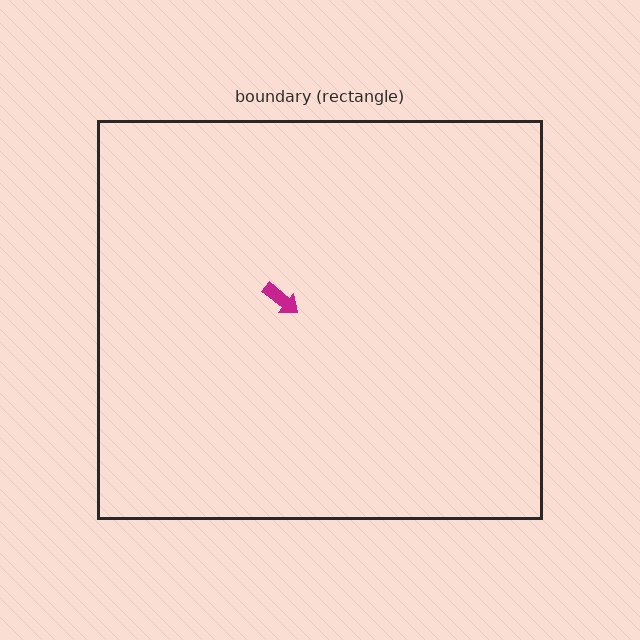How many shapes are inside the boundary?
1 inside, 0 outside.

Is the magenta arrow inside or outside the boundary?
Inside.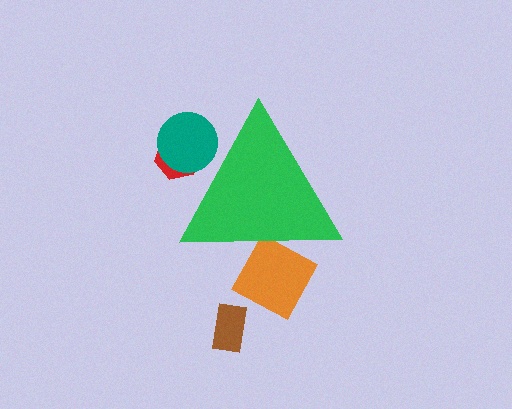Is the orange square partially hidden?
Yes, the orange square is partially hidden behind the green triangle.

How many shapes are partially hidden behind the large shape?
3 shapes are partially hidden.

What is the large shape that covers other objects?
A green triangle.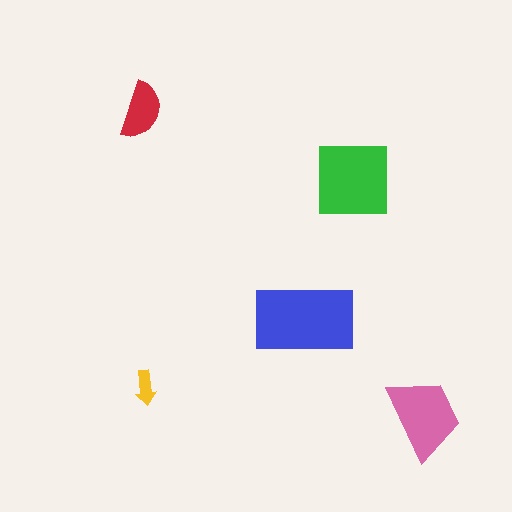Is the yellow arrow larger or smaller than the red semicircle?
Smaller.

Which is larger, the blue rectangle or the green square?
The blue rectangle.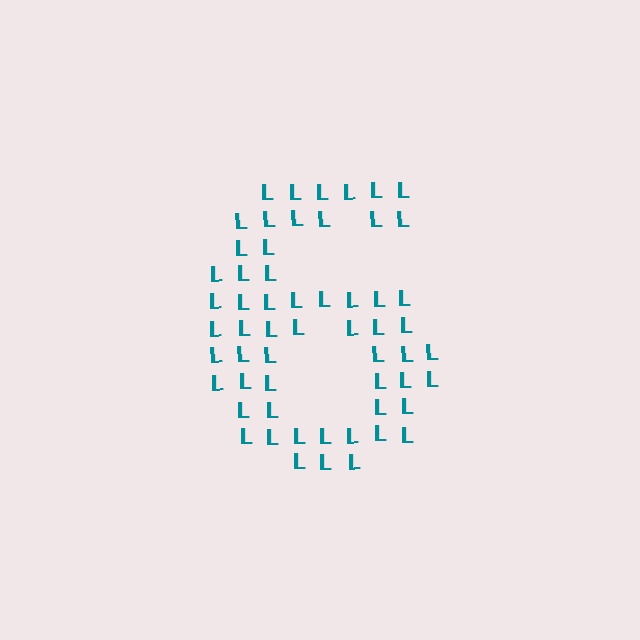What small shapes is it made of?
It is made of small letter L's.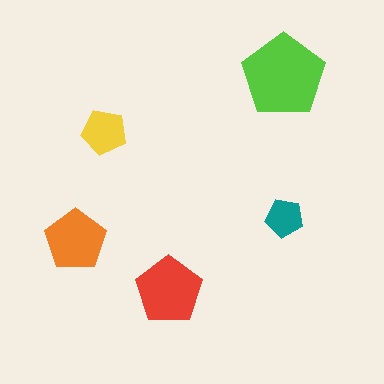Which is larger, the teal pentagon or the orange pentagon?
The orange one.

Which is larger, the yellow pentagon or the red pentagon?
The red one.